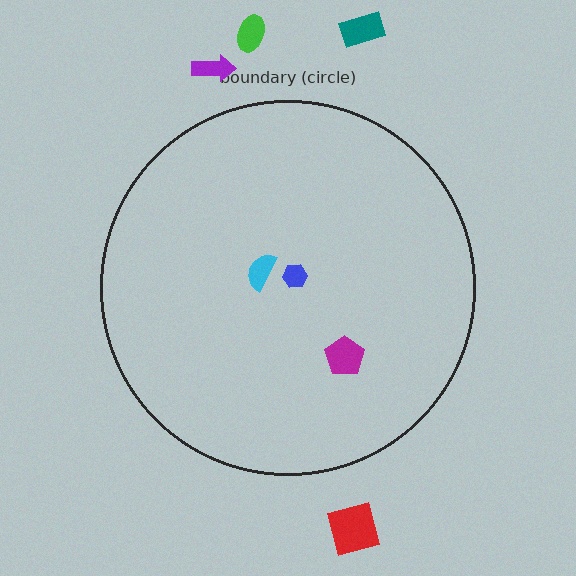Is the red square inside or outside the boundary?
Outside.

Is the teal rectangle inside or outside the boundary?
Outside.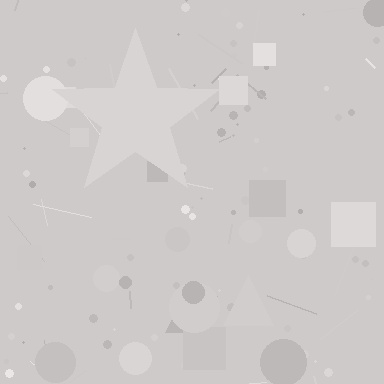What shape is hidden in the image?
A star is hidden in the image.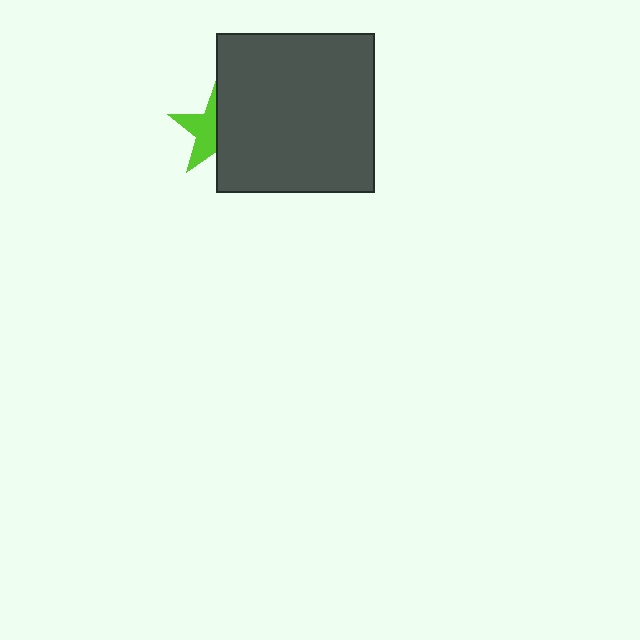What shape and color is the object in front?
The object in front is a dark gray square.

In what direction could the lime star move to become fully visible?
The lime star could move left. That would shift it out from behind the dark gray square entirely.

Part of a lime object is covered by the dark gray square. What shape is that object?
It is a star.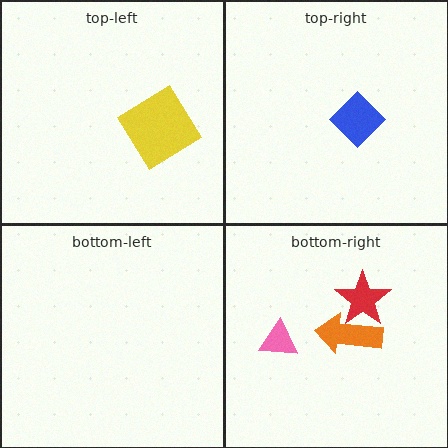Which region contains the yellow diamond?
The top-left region.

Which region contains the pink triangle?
The bottom-right region.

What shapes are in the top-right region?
The blue diamond.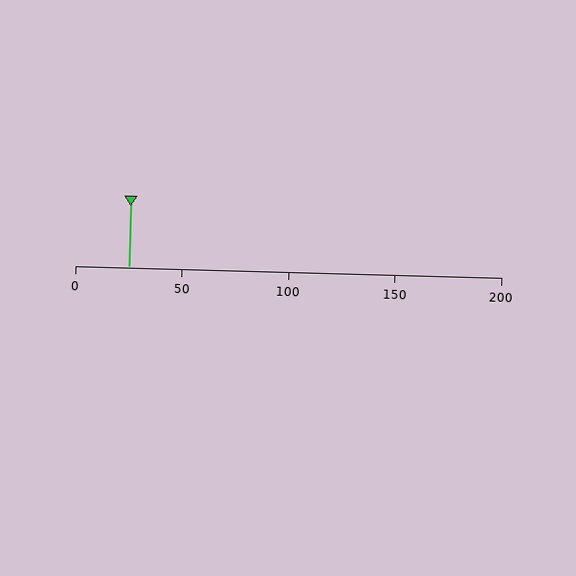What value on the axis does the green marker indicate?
The marker indicates approximately 25.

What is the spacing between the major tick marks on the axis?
The major ticks are spaced 50 apart.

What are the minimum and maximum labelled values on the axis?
The axis runs from 0 to 200.